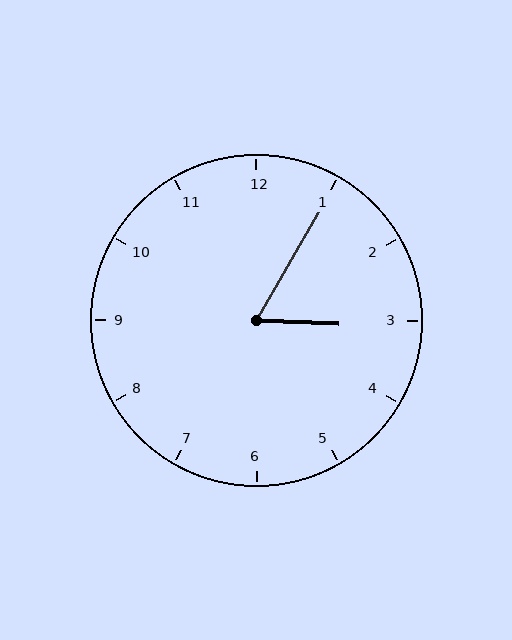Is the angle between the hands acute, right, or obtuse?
It is acute.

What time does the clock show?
3:05.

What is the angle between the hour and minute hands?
Approximately 62 degrees.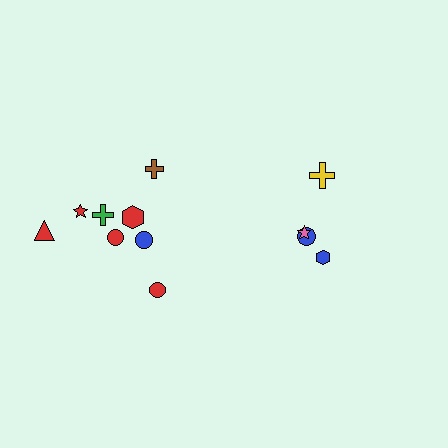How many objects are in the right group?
There are 4 objects.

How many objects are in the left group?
There are 8 objects.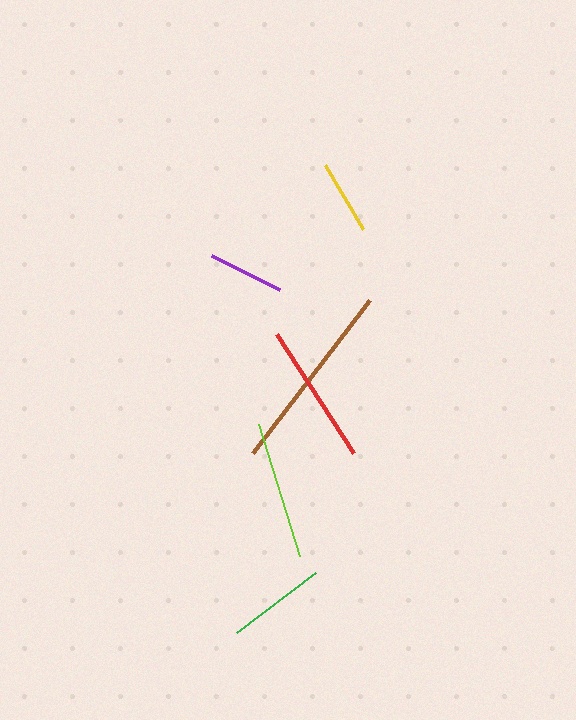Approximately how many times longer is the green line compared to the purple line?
The green line is approximately 1.3 times the length of the purple line.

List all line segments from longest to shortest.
From longest to shortest: brown, red, lime, green, purple, yellow.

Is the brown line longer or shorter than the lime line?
The brown line is longer than the lime line.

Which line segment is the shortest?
The yellow line is the shortest at approximately 73 pixels.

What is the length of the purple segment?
The purple segment is approximately 76 pixels long.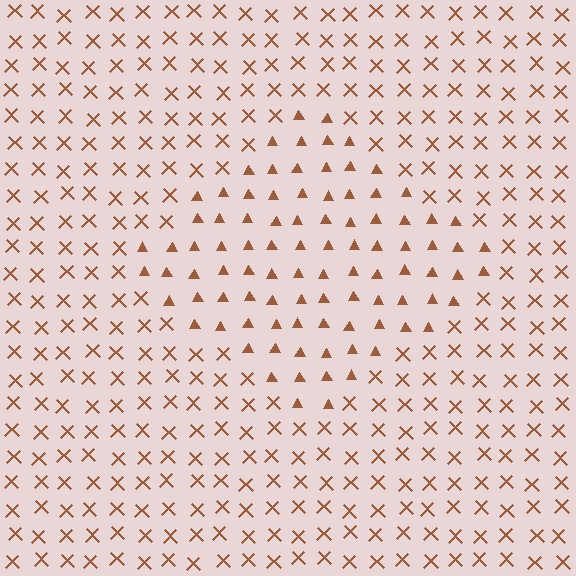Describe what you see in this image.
The image is filled with small brown elements arranged in a uniform grid. A diamond-shaped region contains triangles, while the surrounding area contains X marks. The boundary is defined purely by the change in element shape.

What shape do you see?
I see a diamond.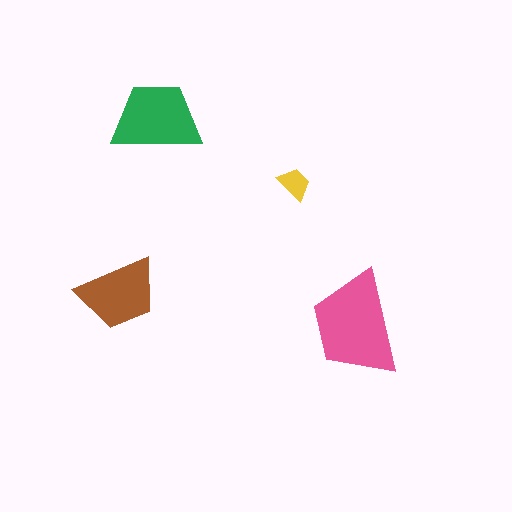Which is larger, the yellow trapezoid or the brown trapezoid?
The brown one.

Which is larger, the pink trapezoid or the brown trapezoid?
The pink one.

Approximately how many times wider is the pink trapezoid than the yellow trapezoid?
About 3 times wider.